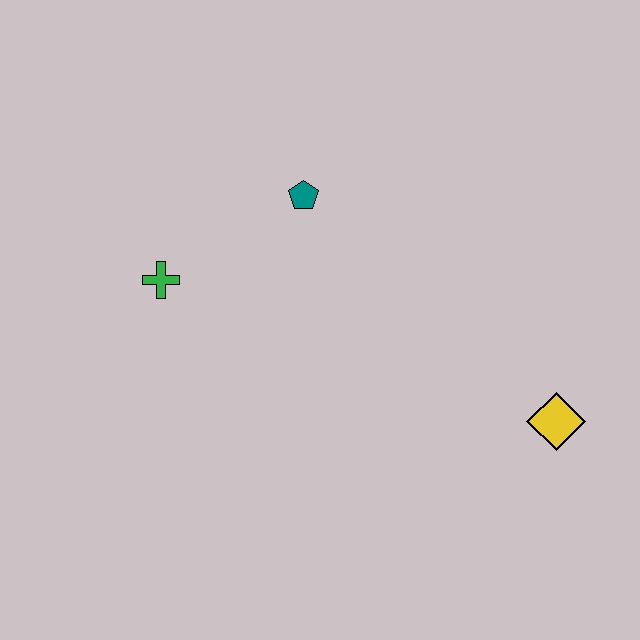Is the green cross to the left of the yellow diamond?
Yes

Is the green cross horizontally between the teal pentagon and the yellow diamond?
No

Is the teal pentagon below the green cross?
No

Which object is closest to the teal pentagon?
The green cross is closest to the teal pentagon.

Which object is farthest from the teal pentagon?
The yellow diamond is farthest from the teal pentagon.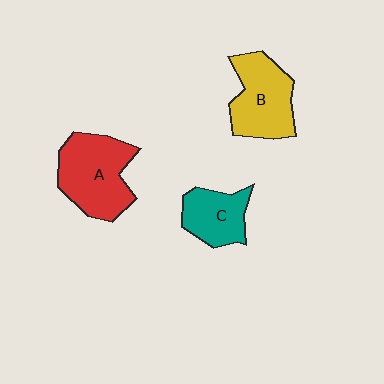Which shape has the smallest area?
Shape C (teal).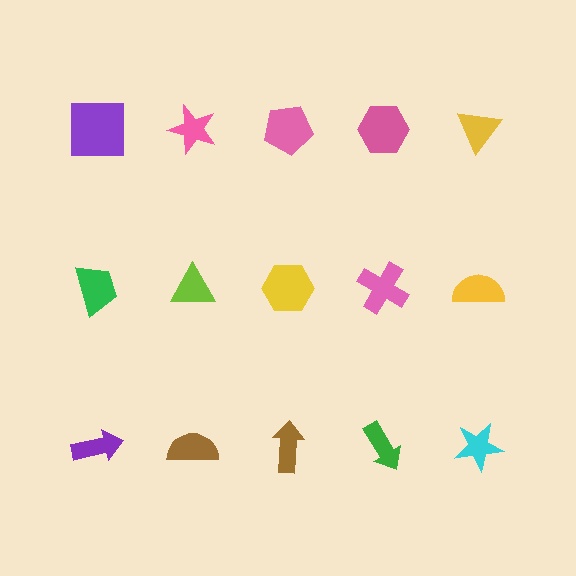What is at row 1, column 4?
A pink hexagon.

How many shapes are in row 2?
5 shapes.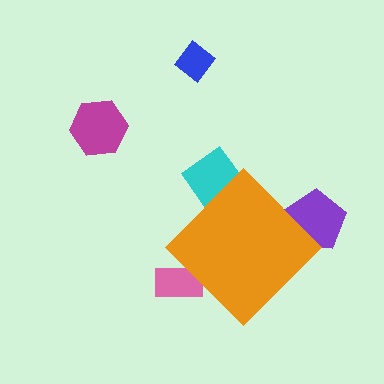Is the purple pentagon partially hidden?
Yes, the purple pentagon is partially hidden behind the orange diamond.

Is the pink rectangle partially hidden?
Yes, the pink rectangle is partially hidden behind the orange diamond.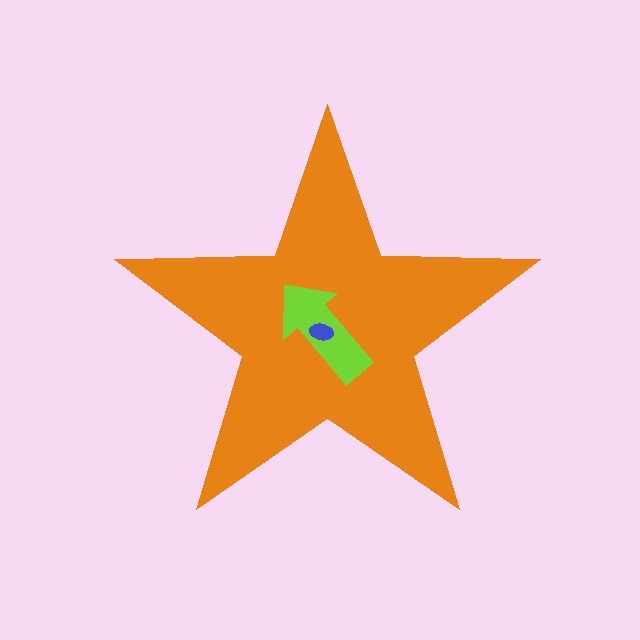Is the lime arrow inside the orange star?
Yes.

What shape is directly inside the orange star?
The lime arrow.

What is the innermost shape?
The blue ellipse.